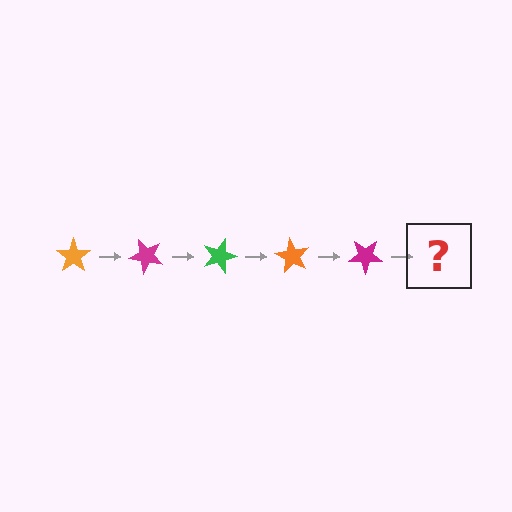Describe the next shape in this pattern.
It should be a green star, rotated 225 degrees from the start.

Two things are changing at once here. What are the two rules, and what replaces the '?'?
The two rules are that it rotates 45 degrees each step and the color cycles through orange, magenta, and green. The '?' should be a green star, rotated 225 degrees from the start.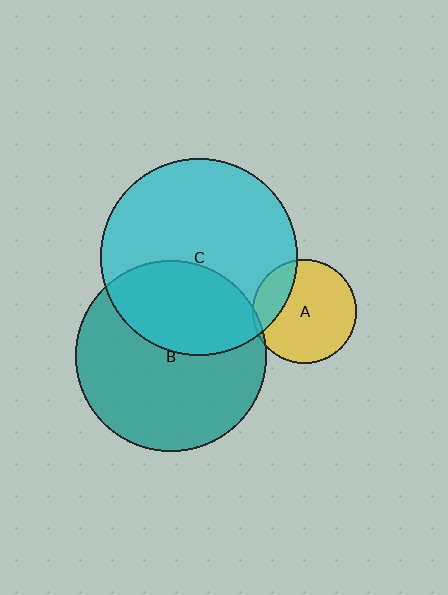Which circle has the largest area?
Circle C (cyan).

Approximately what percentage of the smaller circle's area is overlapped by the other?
Approximately 35%.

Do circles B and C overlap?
Yes.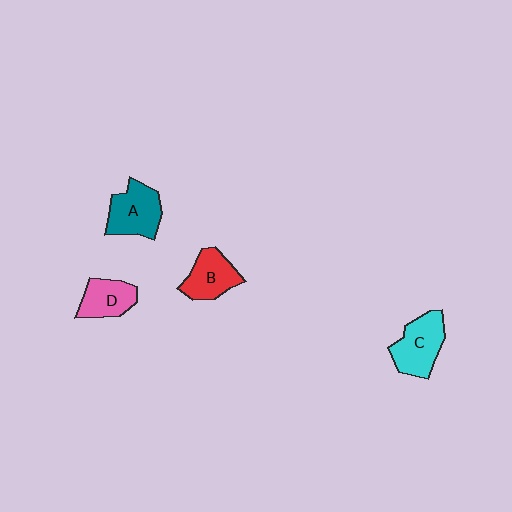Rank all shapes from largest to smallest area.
From largest to smallest: C (cyan), A (teal), B (red), D (pink).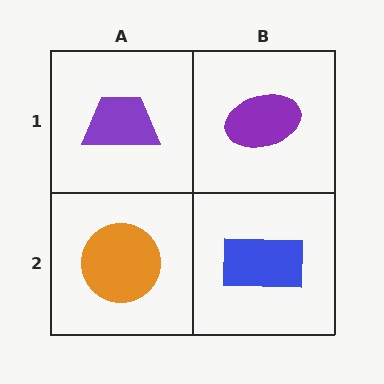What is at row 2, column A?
An orange circle.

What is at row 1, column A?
A purple trapezoid.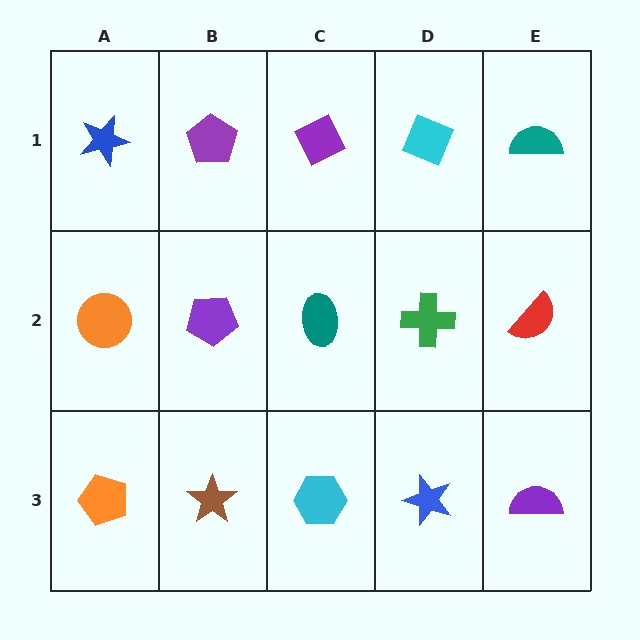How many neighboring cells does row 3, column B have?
3.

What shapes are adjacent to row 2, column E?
A teal semicircle (row 1, column E), a purple semicircle (row 3, column E), a green cross (row 2, column D).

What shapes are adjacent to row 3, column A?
An orange circle (row 2, column A), a brown star (row 3, column B).